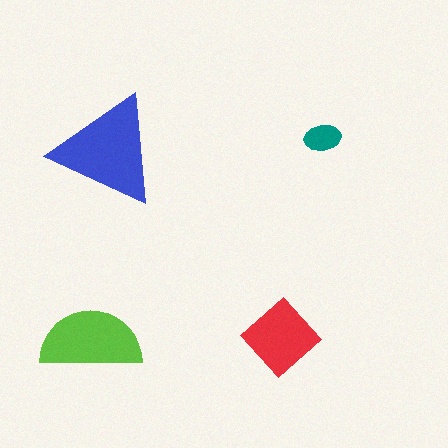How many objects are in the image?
There are 4 objects in the image.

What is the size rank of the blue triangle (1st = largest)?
1st.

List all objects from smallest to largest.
The teal ellipse, the red diamond, the lime semicircle, the blue triangle.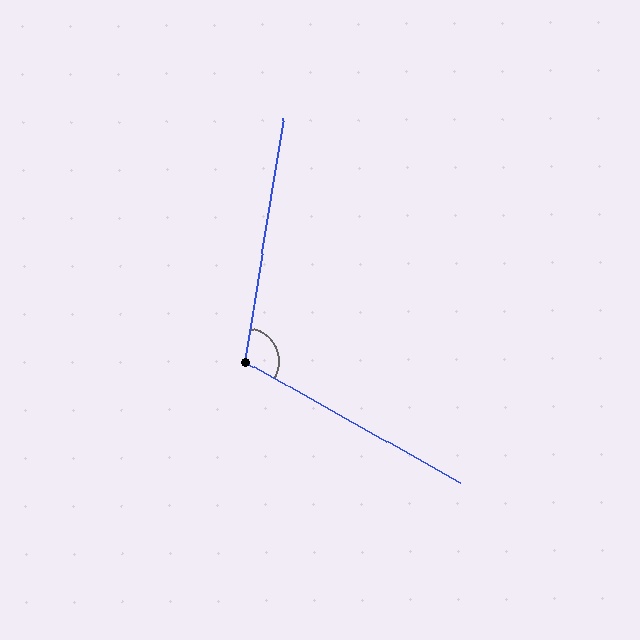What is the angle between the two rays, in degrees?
Approximately 110 degrees.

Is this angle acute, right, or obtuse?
It is obtuse.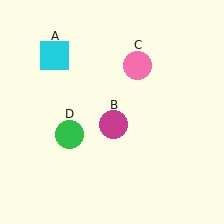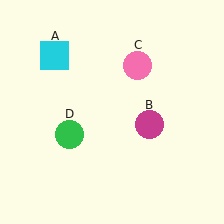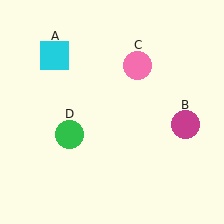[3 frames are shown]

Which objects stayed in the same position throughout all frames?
Cyan square (object A) and pink circle (object C) and green circle (object D) remained stationary.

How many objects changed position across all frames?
1 object changed position: magenta circle (object B).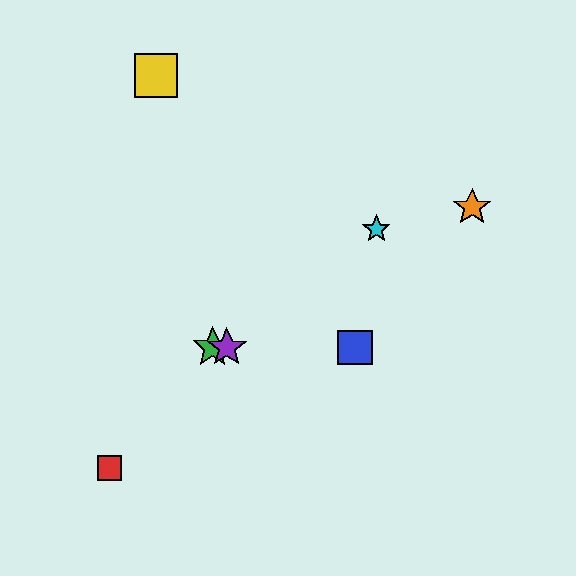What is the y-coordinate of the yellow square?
The yellow square is at y≈76.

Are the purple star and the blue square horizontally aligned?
Yes, both are at y≈347.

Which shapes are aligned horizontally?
The blue square, the green star, the purple star are aligned horizontally.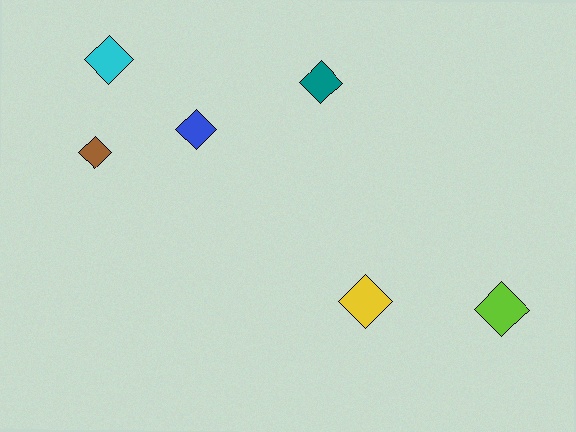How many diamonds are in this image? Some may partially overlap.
There are 6 diamonds.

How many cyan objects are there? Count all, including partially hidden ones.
There is 1 cyan object.